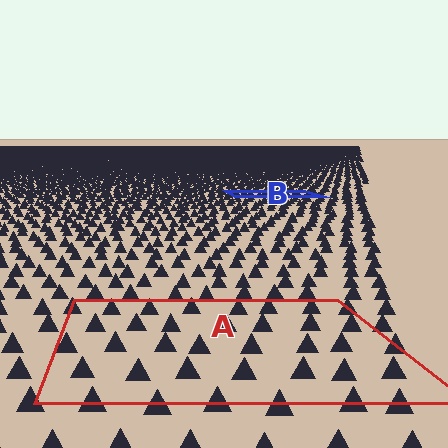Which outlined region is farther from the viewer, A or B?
Region B is farther from the viewer — the texture elements inside it appear smaller and more densely packed.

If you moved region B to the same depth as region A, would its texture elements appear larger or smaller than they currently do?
They would appear larger. At a closer depth, the same texture elements are projected at a bigger on-screen size.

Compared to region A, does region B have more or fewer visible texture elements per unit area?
Region B has more texture elements per unit area — they are packed more densely because it is farther away.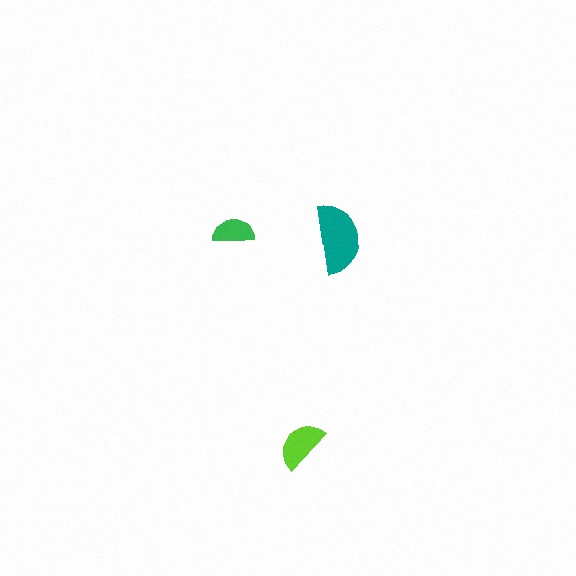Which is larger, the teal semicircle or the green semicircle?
The teal one.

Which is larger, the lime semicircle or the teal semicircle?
The teal one.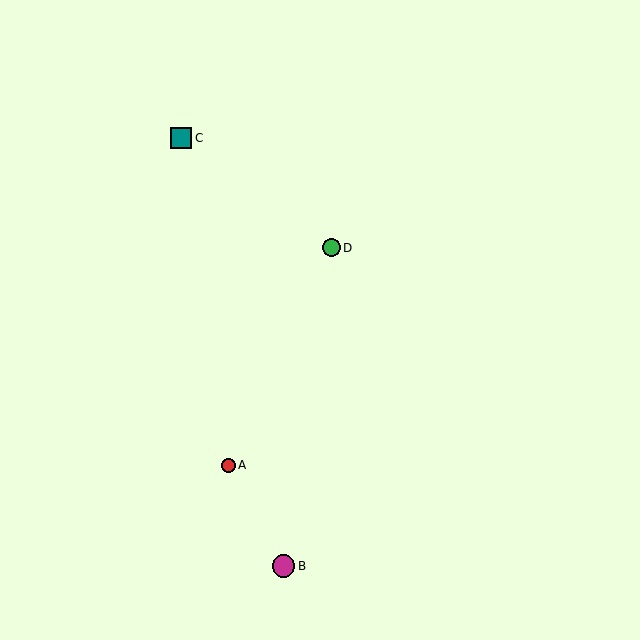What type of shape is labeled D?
Shape D is a green circle.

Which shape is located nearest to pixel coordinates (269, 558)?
The magenta circle (labeled B) at (284, 566) is nearest to that location.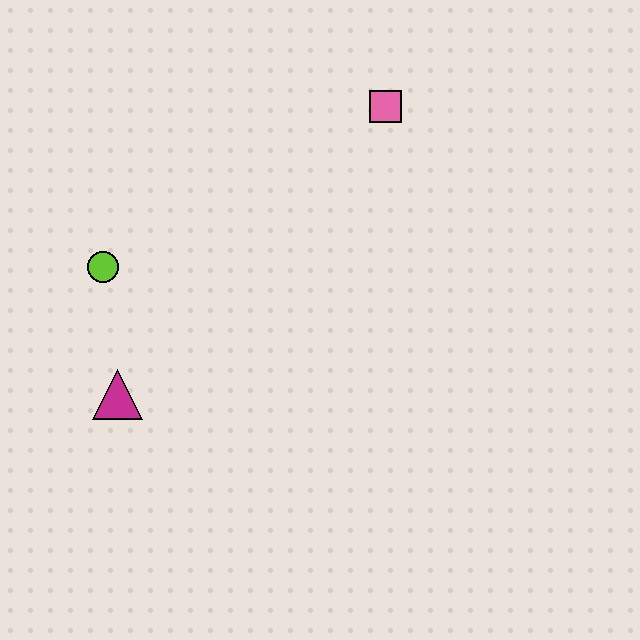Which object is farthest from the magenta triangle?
The pink square is farthest from the magenta triangle.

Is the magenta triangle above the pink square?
No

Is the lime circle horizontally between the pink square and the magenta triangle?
No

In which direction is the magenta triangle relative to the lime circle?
The magenta triangle is below the lime circle.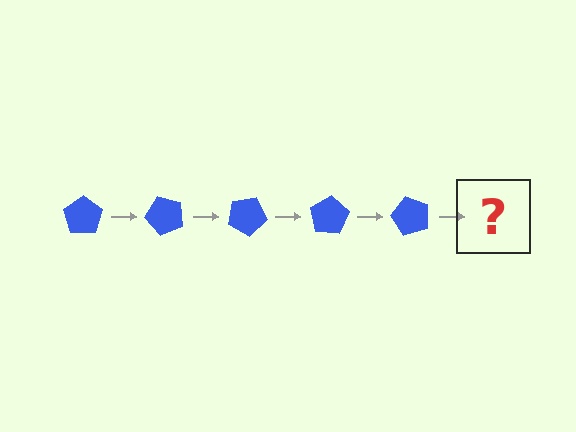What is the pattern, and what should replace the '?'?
The pattern is that the pentagon rotates 50 degrees each step. The '?' should be a blue pentagon rotated 250 degrees.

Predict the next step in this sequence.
The next step is a blue pentagon rotated 250 degrees.